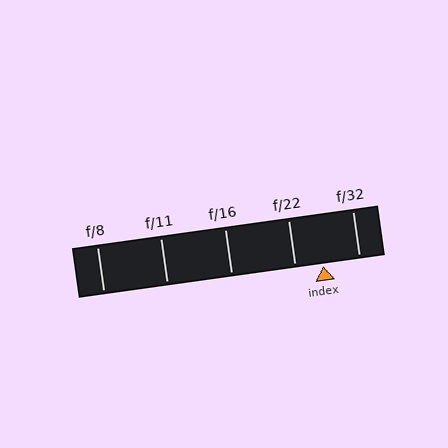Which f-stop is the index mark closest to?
The index mark is closest to f/22.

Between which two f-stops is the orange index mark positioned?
The index mark is between f/22 and f/32.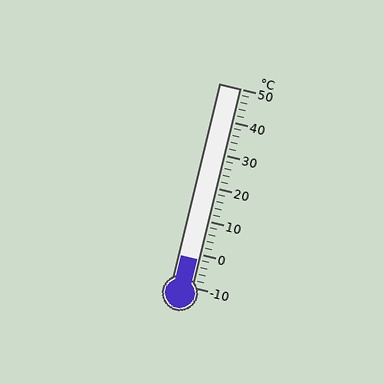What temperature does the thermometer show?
The thermometer shows approximately -2°C.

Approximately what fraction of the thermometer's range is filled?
The thermometer is filled to approximately 15% of its range.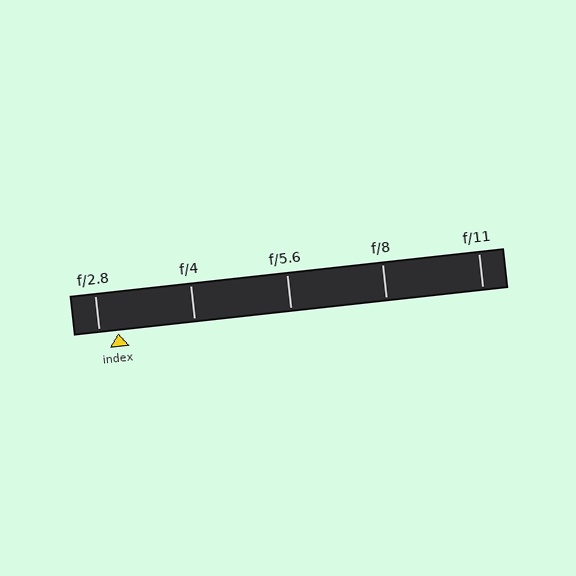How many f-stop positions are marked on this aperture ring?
There are 5 f-stop positions marked.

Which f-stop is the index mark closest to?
The index mark is closest to f/2.8.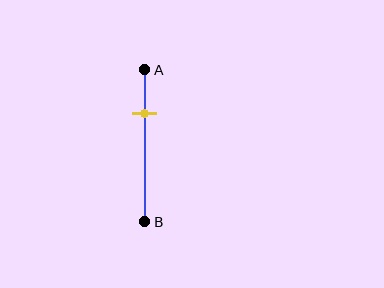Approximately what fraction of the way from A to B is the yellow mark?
The yellow mark is approximately 30% of the way from A to B.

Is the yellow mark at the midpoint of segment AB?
No, the mark is at about 30% from A, not at the 50% midpoint.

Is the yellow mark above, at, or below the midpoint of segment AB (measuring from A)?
The yellow mark is above the midpoint of segment AB.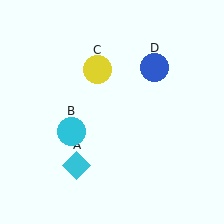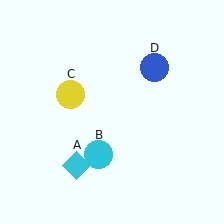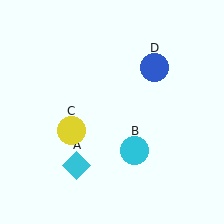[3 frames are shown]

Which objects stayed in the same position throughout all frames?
Cyan diamond (object A) and blue circle (object D) remained stationary.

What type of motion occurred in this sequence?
The cyan circle (object B), yellow circle (object C) rotated counterclockwise around the center of the scene.